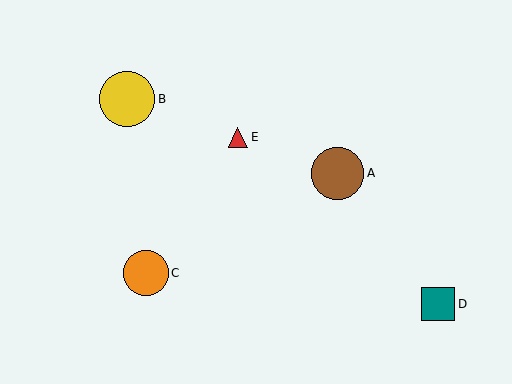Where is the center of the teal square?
The center of the teal square is at (438, 304).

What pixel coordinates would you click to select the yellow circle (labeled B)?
Click at (127, 99) to select the yellow circle B.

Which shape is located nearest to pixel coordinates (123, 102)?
The yellow circle (labeled B) at (127, 99) is nearest to that location.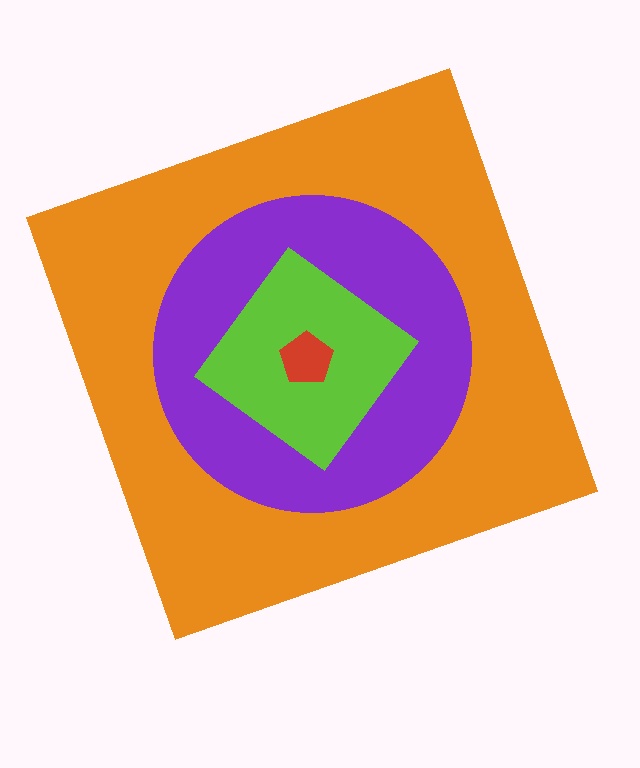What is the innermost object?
The red pentagon.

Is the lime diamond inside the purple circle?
Yes.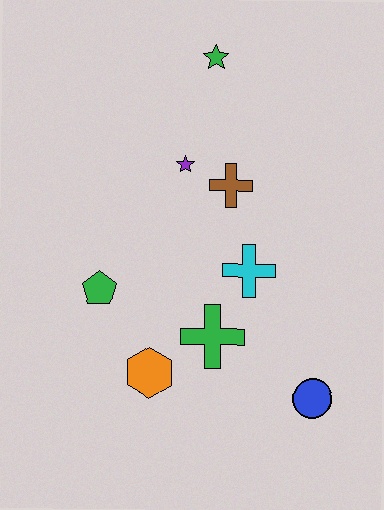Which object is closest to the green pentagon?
The orange hexagon is closest to the green pentagon.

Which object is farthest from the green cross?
The green star is farthest from the green cross.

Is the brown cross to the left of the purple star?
No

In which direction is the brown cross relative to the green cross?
The brown cross is above the green cross.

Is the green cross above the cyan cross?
No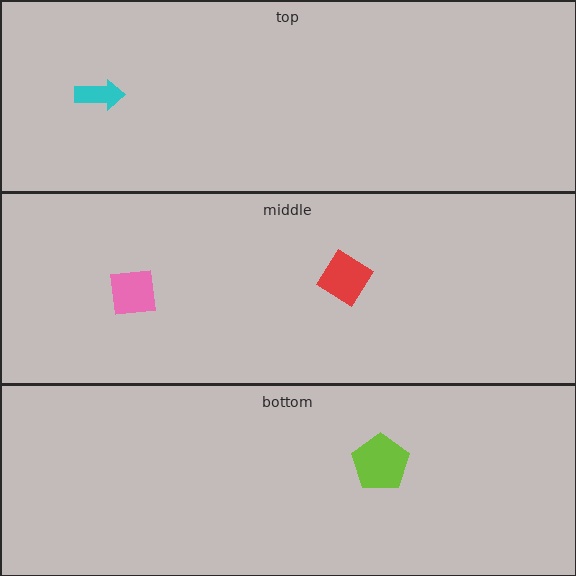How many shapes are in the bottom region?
1.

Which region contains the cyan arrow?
The top region.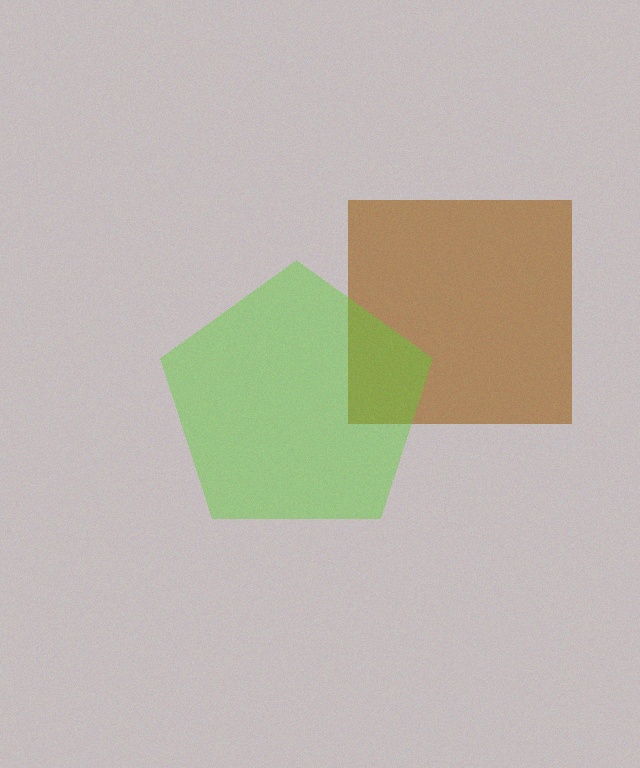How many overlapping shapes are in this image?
There are 2 overlapping shapes in the image.